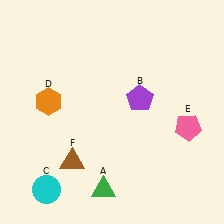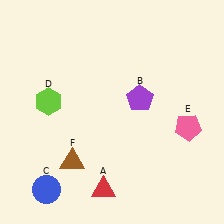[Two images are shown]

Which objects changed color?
A changed from green to red. C changed from cyan to blue. D changed from orange to lime.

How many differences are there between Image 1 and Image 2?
There are 3 differences between the two images.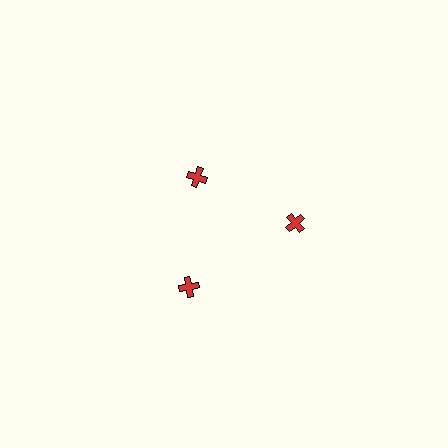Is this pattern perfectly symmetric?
No. The 3 red crosses are arranged in a ring, but one element near the 11 o'clock position is pulled inward toward the center, breaking the 3-fold rotational symmetry.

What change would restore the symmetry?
The symmetry would be restored by moving it outward, back onto the ring so that all 3 crosses sit at equal angles and equal distance from the center.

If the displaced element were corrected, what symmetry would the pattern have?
It would have 3-fold rotational symmetry — the pattern would map onto itself every 120 degrees.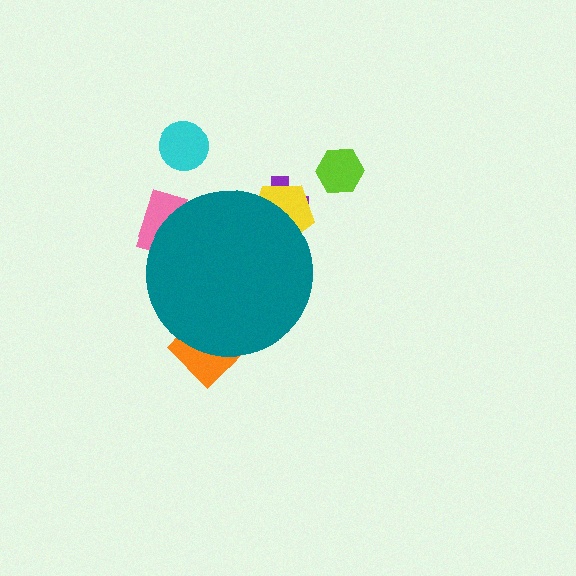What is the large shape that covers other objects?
A teal circle.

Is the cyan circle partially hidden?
No, the cyan circle is fully visible.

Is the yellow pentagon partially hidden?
Yes, the yellow pentagon is partially hidden behind the teal circle.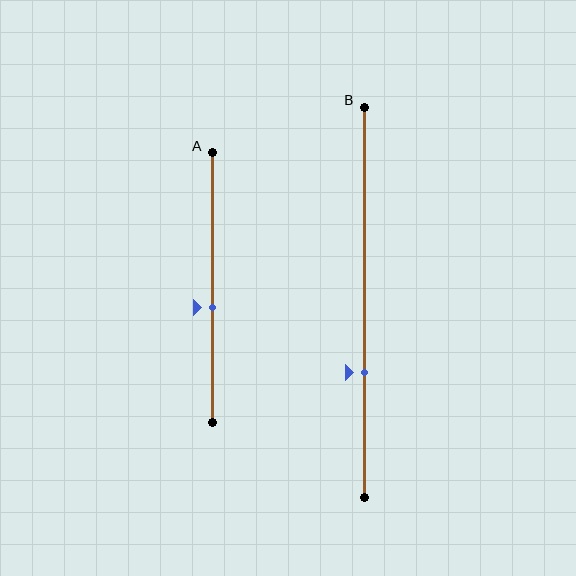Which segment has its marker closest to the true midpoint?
Segment A has its marker closest to the true midpoint.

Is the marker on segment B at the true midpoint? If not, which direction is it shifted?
No, the marker on segment B is shifted downward by about 18% of the segment length.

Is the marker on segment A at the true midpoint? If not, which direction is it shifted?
No, the marker on segment A is shifted downward by about 7% of the segment length.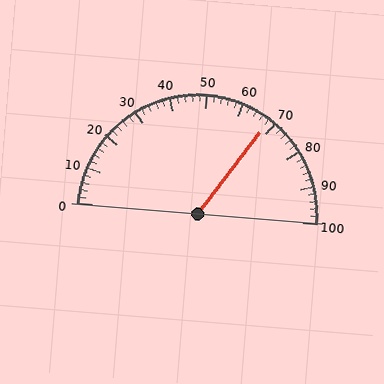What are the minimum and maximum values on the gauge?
The gauge ranges from 0 to 100.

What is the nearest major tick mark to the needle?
The nearest major tick mark is 70.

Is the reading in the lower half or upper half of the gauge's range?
The reading is in the upper half of the range (0 to 100).